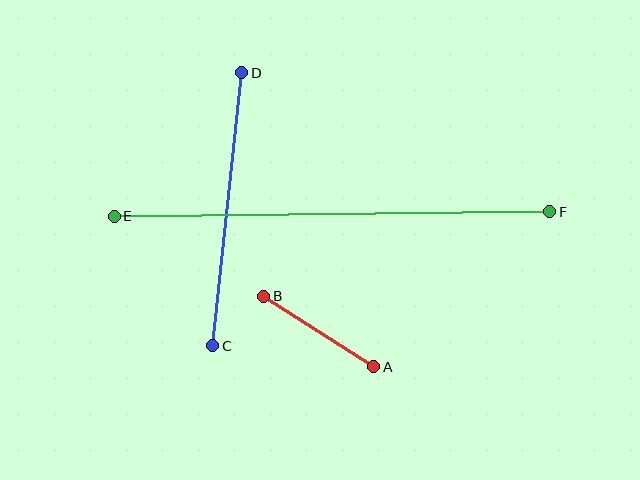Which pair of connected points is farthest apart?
Points E and F are farthest apart.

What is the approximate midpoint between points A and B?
The midpoint is at approximately (319, 331) pixels.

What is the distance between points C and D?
The distance is approximately 275 pixels.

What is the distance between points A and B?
The distance is approximately 131 pixels.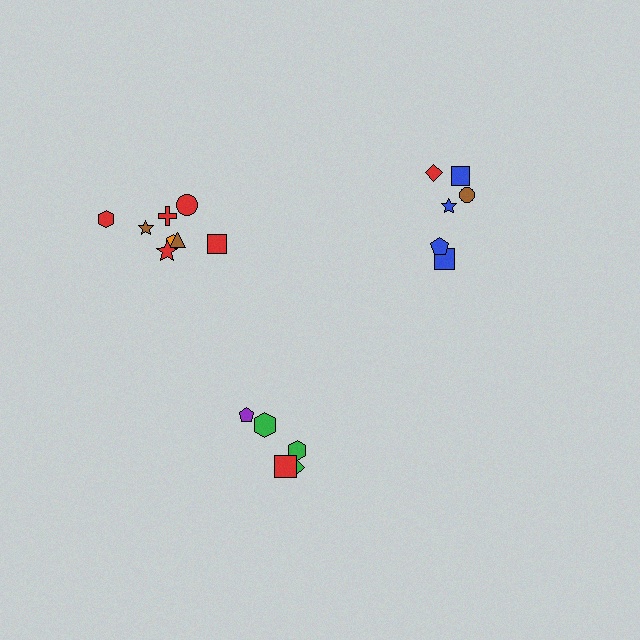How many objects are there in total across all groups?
There are 19 objects.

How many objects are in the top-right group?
There are 6 objects.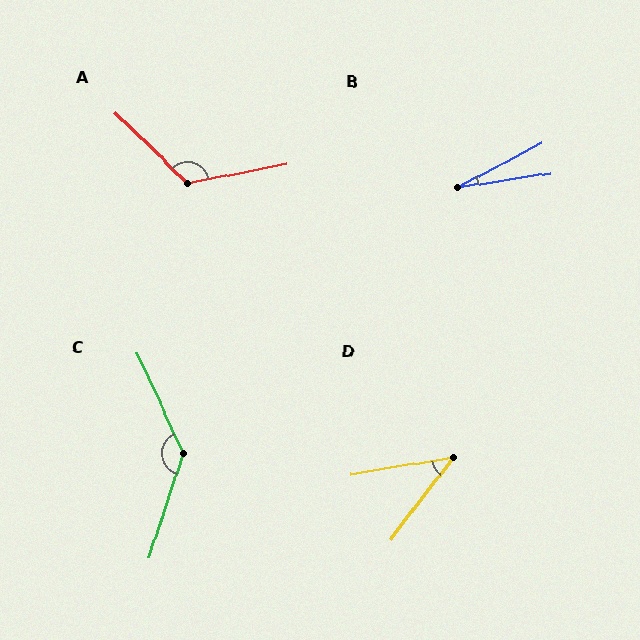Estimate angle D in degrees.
Approximately 44 degrees.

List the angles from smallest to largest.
B (19°), D (44°), A (125°), C (137°).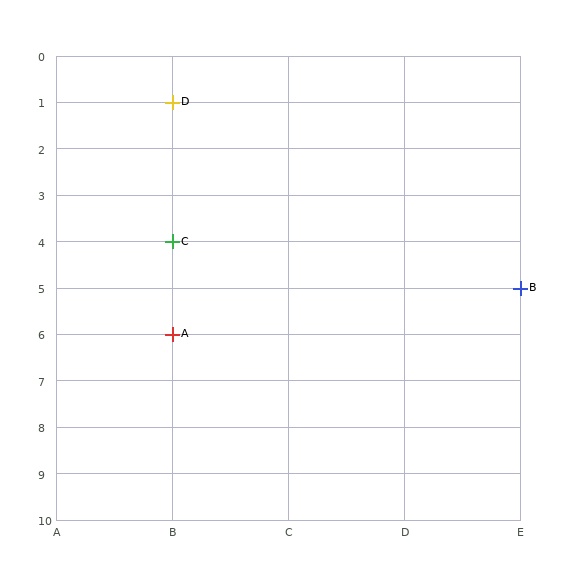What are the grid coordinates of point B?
Point B is at grid coordinates (E, 5).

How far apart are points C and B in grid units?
Points C and B are 3 columns and 1 row apart (about 3.2 grid units diagonally).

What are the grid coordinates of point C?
Point C is at grid coordinates (B, 4).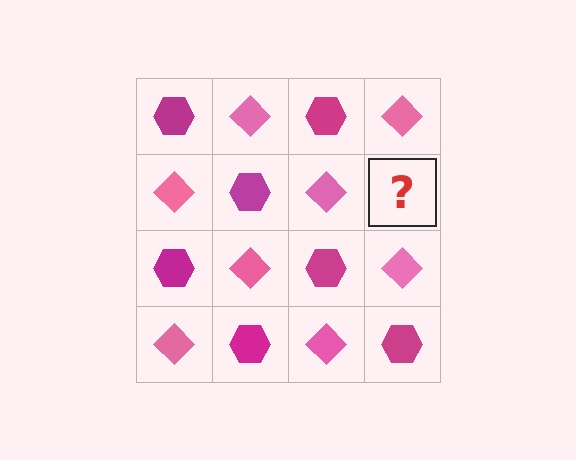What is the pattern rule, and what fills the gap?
The rule is that it alternates magenta hexagon and pink diamond in a checkerboard pattern. The gap should be filled with a magenta hexagon.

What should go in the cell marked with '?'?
The missing cell should contain a magenta hexagon.